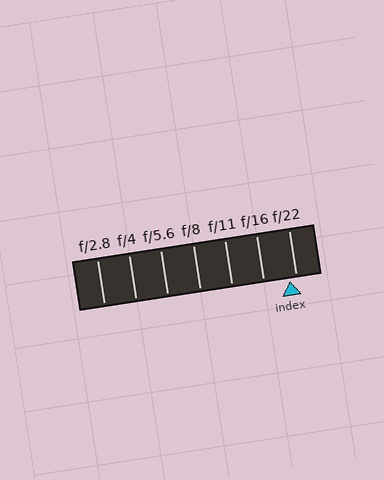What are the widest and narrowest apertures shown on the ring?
The widest aperture shown is f/2.8 and the narrowest is f/22.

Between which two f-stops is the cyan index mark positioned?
The index mark is between f/16 and f/22.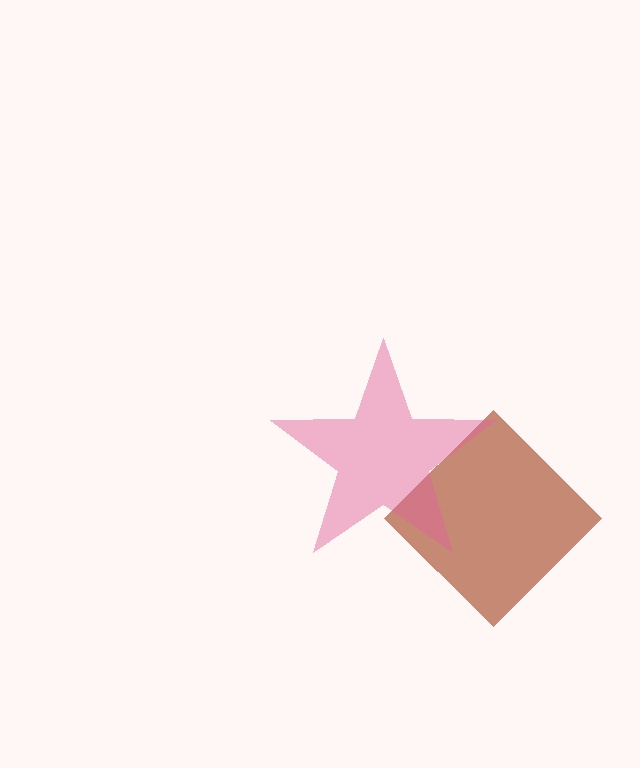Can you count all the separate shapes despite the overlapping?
Yes, there are 2 separate shapes.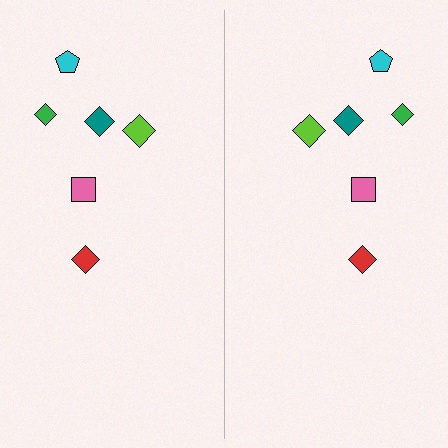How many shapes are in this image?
There are 12 shapes in this image.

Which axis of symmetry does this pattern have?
The pattern has a vertical axis of symmetry running through the center of the image.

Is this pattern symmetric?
Yes, this pattern has bilateral (reflection) symmetry.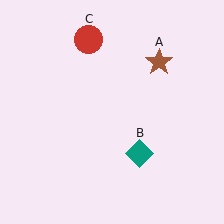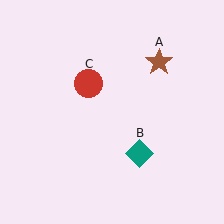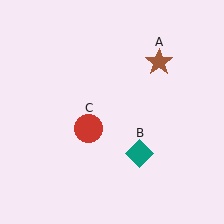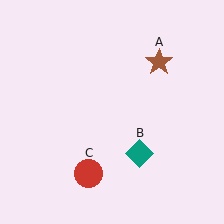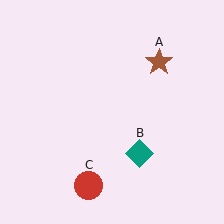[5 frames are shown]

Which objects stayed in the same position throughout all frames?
Brown star (object A) and teal diamond (object B) remained stationary.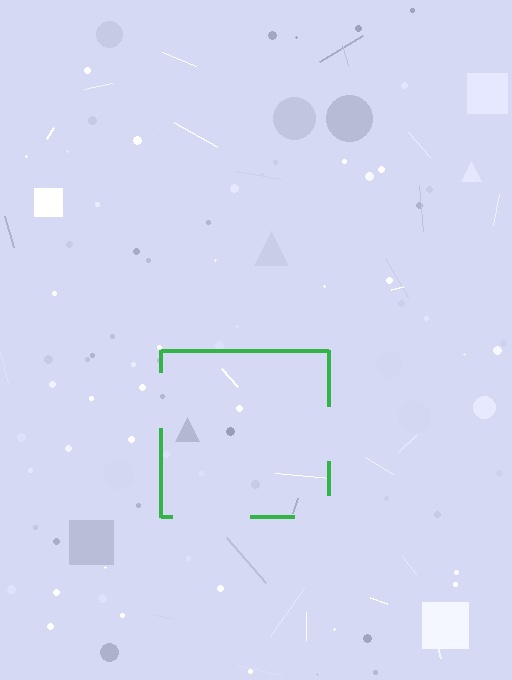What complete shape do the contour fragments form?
The contour fragments form a square.